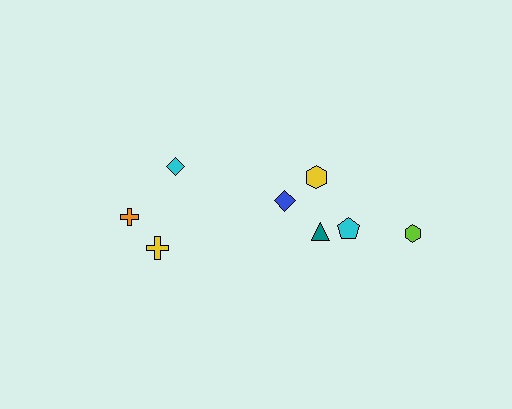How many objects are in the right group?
There are 5 objects.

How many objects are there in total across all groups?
There are 8 objects.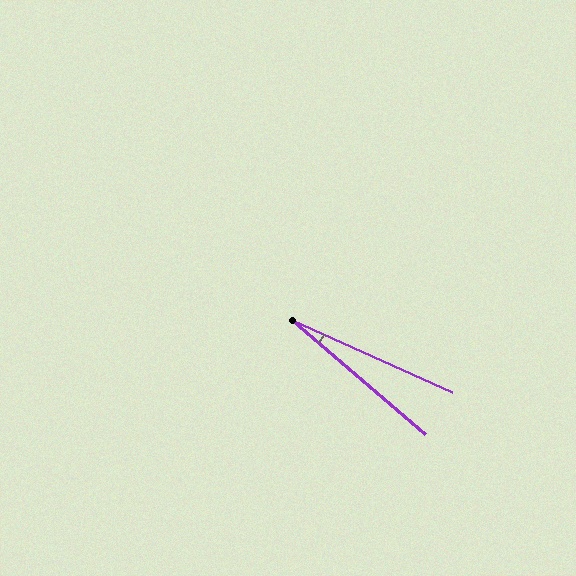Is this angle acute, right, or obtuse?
It is acute.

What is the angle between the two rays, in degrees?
Approximately 16 degrees.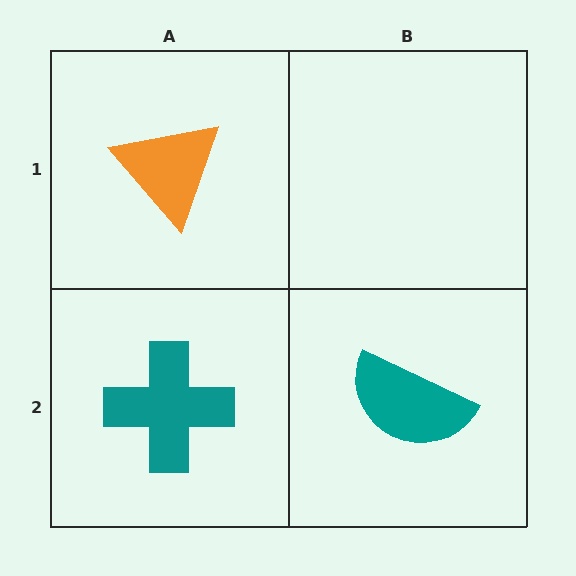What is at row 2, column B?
A teal semicircle.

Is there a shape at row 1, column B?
No, that cell is empty.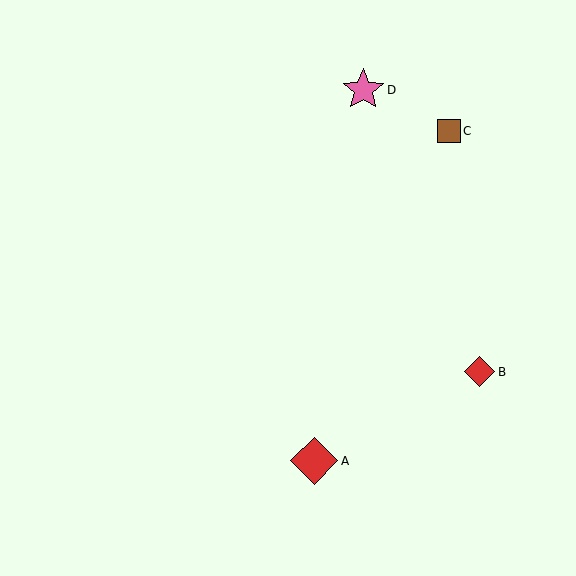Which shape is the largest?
The red diamond (labeled A) is the largest.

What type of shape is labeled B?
Shape B is a red diamond.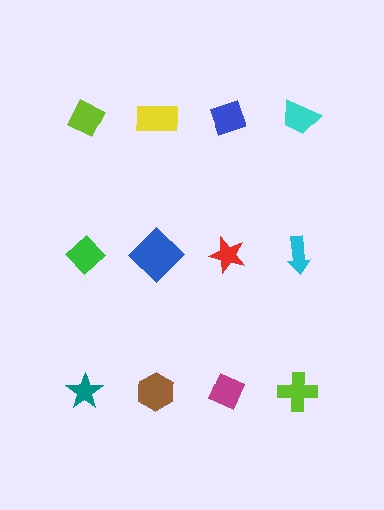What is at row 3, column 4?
A lime cross.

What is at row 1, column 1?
A lime diamond.